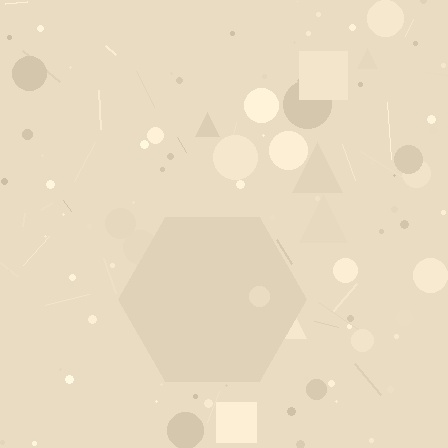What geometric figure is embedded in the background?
A hexagon is embedded in the background.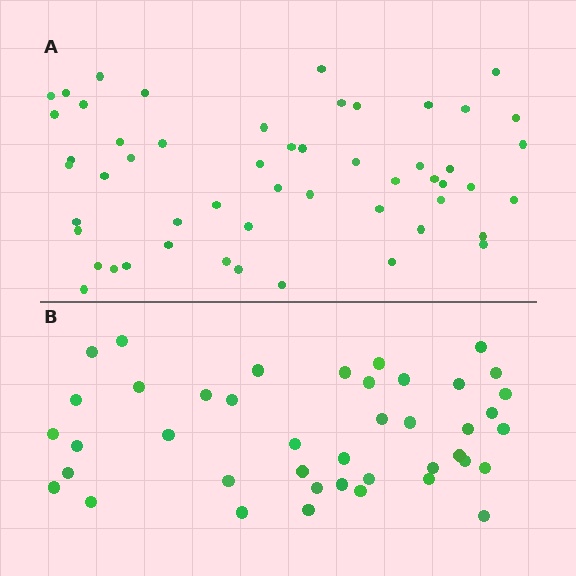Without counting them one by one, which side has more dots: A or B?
Region A (the top region) has more dots.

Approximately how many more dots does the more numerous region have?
Region A has roughly 12 or so more dots than region B.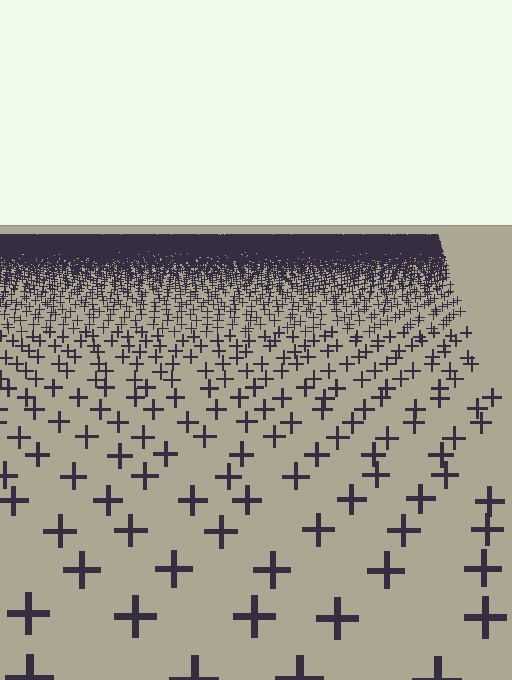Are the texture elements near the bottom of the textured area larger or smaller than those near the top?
Larger. Near the bottom, elements are closer to the viewer and appear at a bigger on-screen size.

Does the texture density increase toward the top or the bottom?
Density increases toward the top.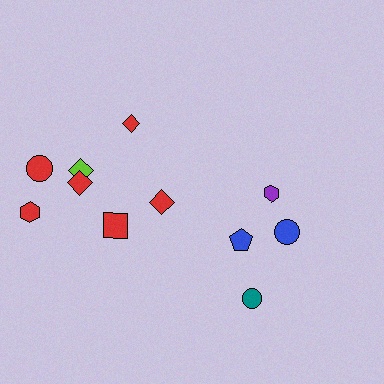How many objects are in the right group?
There are 4 objects.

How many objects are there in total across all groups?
There are 11 objects.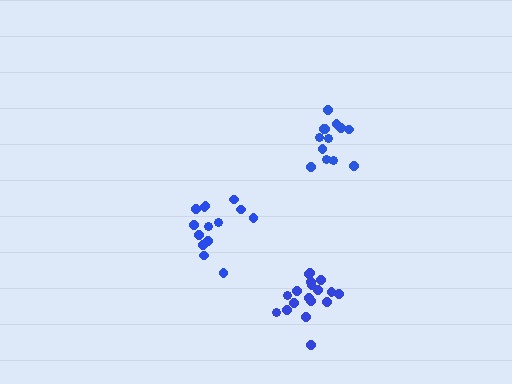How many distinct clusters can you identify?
There are 3 distinct clusters.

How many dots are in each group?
Group 1: 18 dots, Group 2: 14 dots, Group 3: 13 dots (45 total).